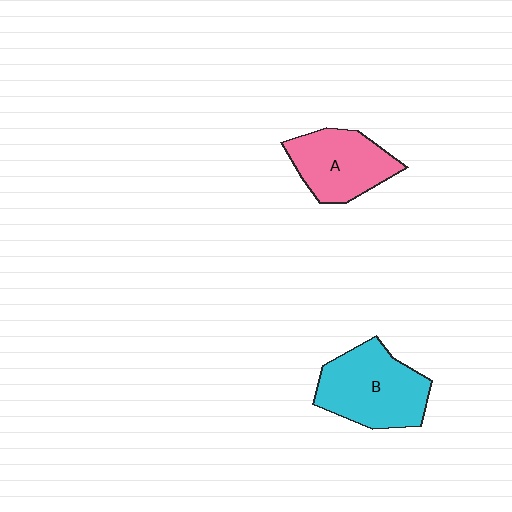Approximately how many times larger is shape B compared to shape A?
Approximately 1.2 times.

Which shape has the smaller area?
Shape A (pink).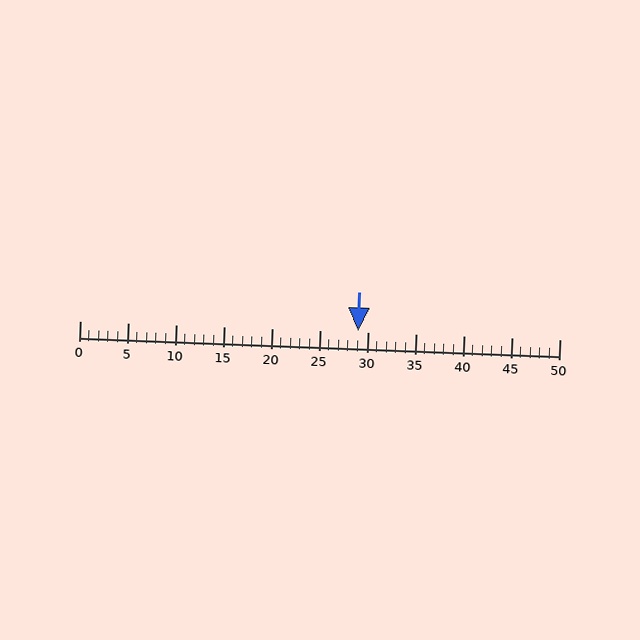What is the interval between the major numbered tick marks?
The major tick marks are spaced 5 units apart.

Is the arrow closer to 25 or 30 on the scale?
The arrow is closer to 30.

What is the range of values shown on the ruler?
The ruler shows values from 0 to 50.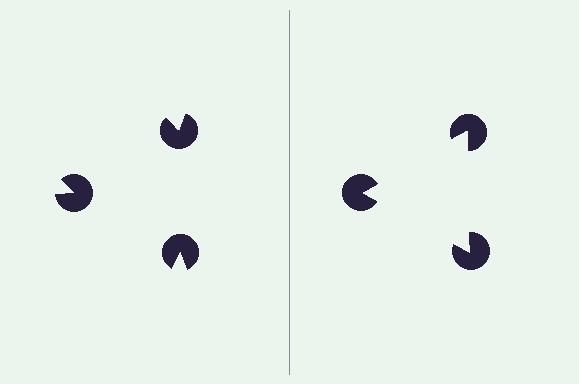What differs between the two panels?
The pac-man discs are positioned identically on both sides; only the wedge orientations differ. On the right they align to a triangle; on the left they are misaligned.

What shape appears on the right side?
An illusory triangle.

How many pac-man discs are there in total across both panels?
6 — 3 on each side.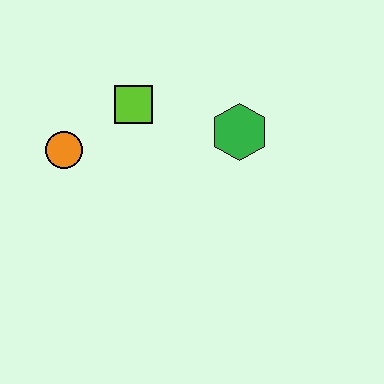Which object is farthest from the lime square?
The green hexagon is farthest from the lime square.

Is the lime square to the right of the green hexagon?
No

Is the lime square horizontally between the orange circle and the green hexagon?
Yes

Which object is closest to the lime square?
The orange circle is closest to the lime square.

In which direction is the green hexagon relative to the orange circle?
The green hexagon is to the right of the orange circle.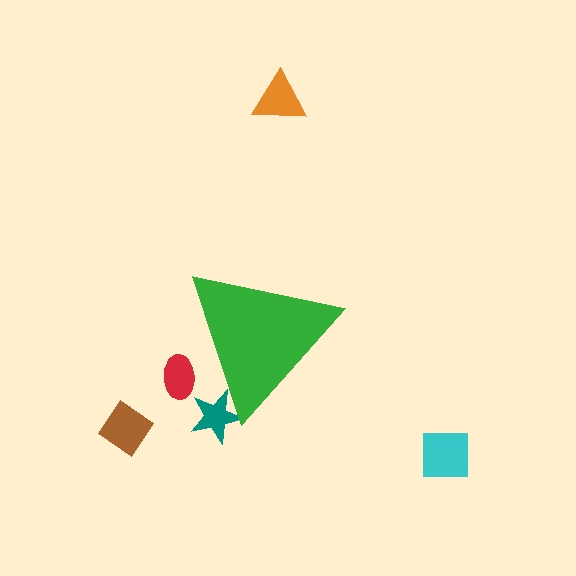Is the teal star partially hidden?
Yes, the teal star is partially hidden behind the green triangle.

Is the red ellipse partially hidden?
Yes, the red ellipse is partially hidden behind the green triangle.